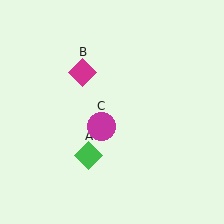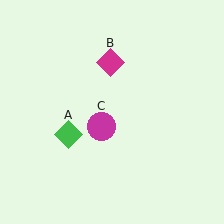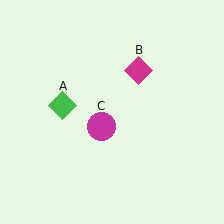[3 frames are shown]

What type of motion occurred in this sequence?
The green diamond (object A), magenta diamond (object B) rotated clockwise around the center of the scene.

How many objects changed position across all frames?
2 objects changed position: green diamond (object A), magenta diamond (object B).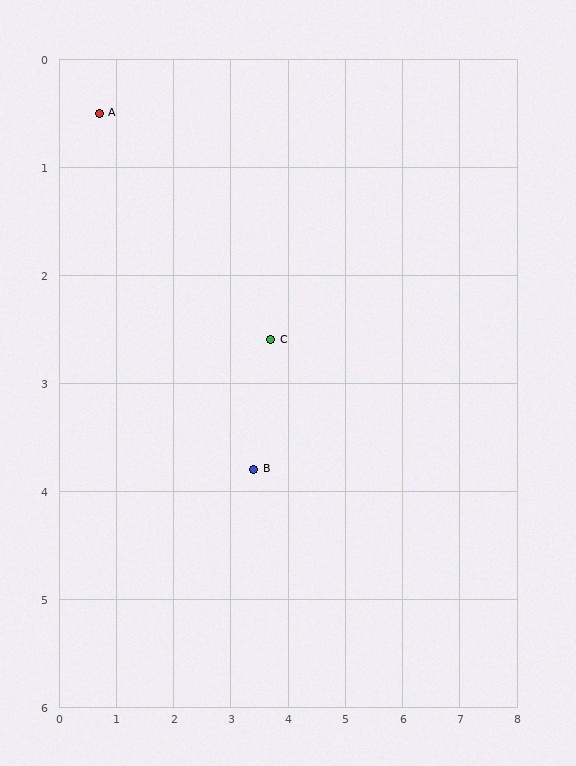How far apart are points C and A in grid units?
Points C and A are about 3.7 grid units apart.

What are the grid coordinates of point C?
Point C is at approximately (3.7, 2.6).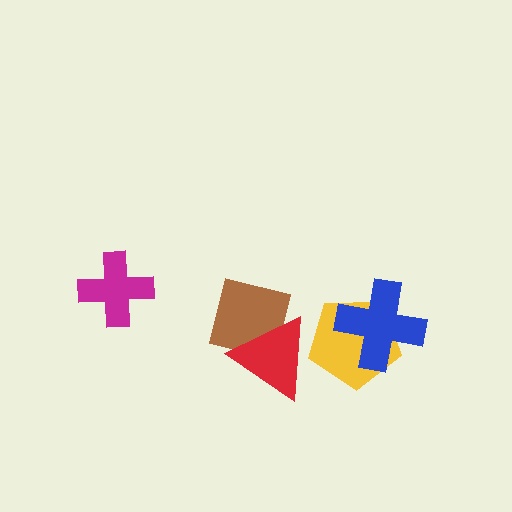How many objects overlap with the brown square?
1 object overlaps with the brown square.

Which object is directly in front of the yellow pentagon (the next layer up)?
The red triangle is directly in front of the yellow pentagon.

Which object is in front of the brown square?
The red triangle is in front of the brown square.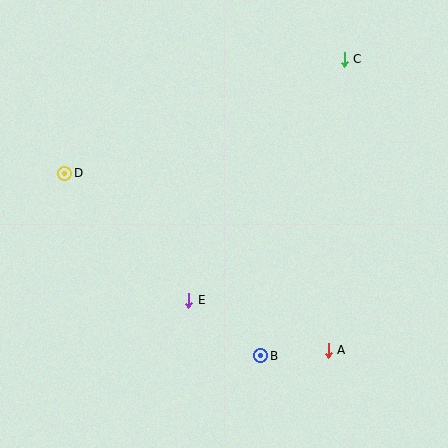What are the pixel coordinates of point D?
Point D is at (65, 173).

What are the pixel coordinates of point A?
Point A is at (328, 350).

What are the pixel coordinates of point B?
Point B is at (261, 356).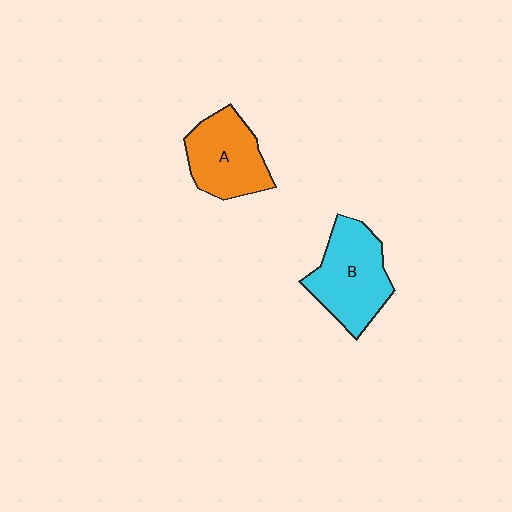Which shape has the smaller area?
Shape A (orange).